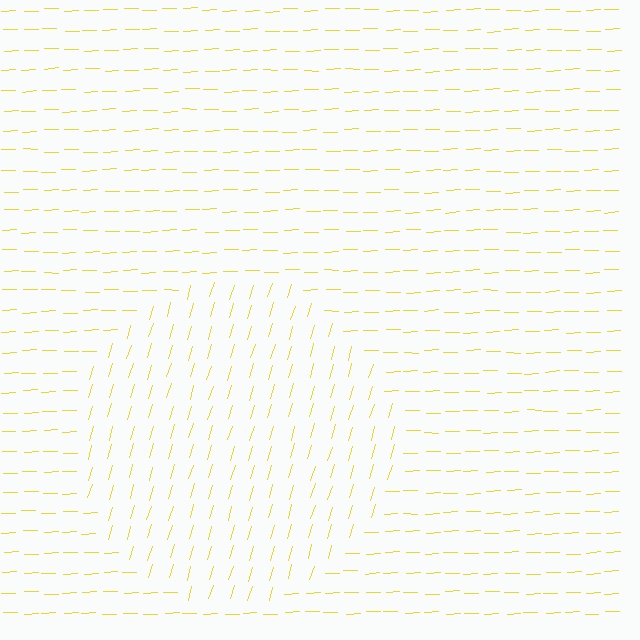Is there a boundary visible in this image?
Yes, there is a texture boundary formed by a change in line orientation.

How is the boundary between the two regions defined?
The boundary is defined purely by a change in line orientation (approximately 71 degrees difference). All lines are the same color and thickness.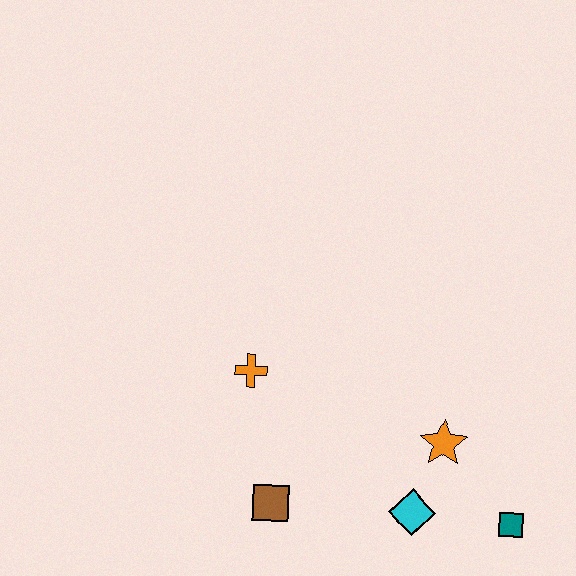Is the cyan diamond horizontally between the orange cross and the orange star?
Yes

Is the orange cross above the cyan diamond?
Yes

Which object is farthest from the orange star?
The orange cross is farthest from the orange star.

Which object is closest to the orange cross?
The brown square is closest to the orange cross.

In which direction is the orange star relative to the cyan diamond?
The orange star is above the cyan diamond.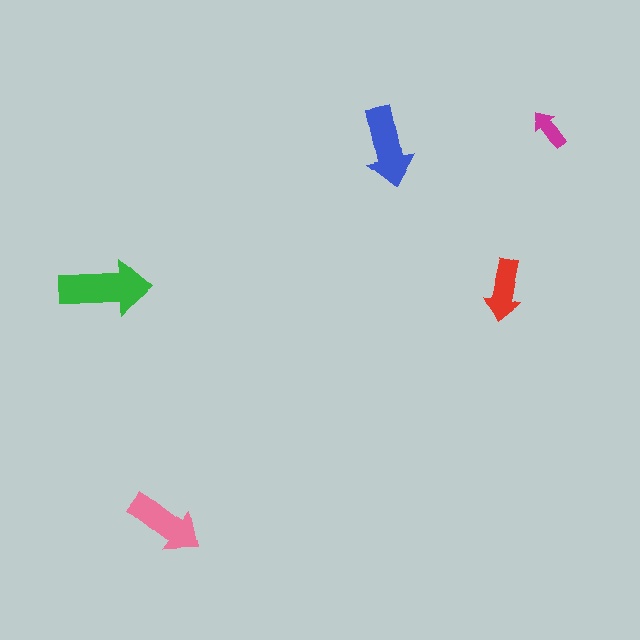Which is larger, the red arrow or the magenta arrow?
The red one.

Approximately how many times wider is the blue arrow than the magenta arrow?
About 2 times wider.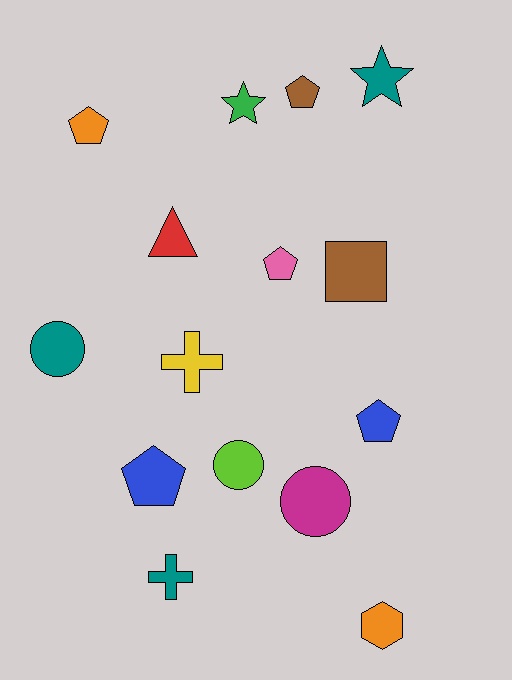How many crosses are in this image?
There are 2 crosses.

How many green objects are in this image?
There is 1 green object.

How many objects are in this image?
There are 15 objects.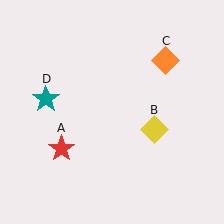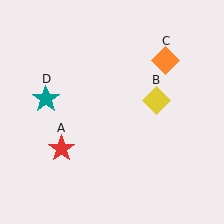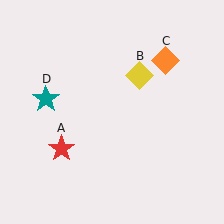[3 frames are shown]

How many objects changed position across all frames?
1 object changed position: yellow diamond (object B).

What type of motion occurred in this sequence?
The yellow diamond (object B) rotated counterclockwise around the center of the scene.